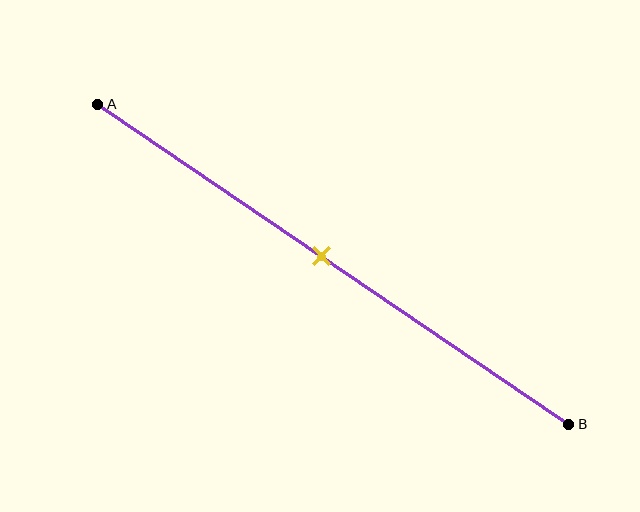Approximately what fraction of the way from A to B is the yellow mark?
The yellow mark is approximately 50% of the way from A to B.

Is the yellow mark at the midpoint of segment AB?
Yes, the mark is approximately at the midpoint.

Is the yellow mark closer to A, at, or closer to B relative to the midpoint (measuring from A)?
The yellow mark is approximately at the midpoint of segment AB.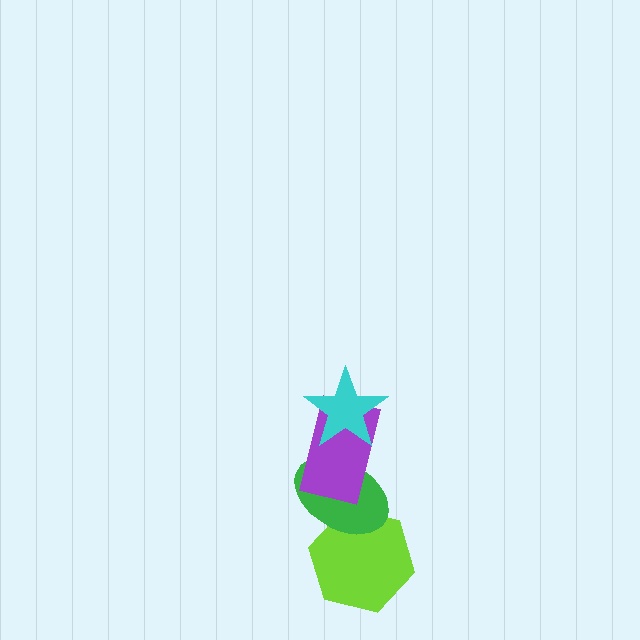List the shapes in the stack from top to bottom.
From top to bottom: the cyan star, the purple rectangle, the green ellipse, the lime hexagon.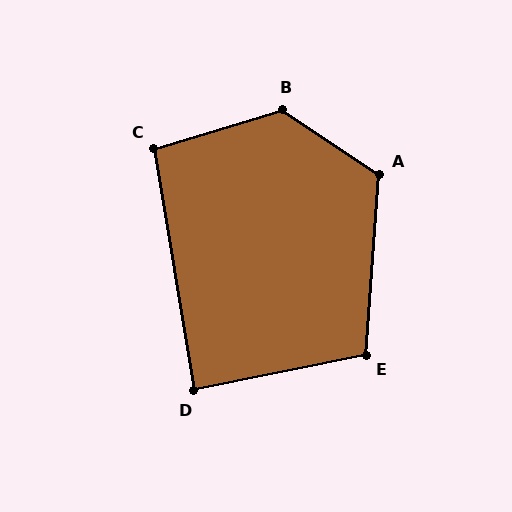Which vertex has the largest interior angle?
B, at approximately 130 degrees.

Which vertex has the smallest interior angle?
D, at approximately 88 degrees.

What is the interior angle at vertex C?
Approximately 97 degrees (obtuse).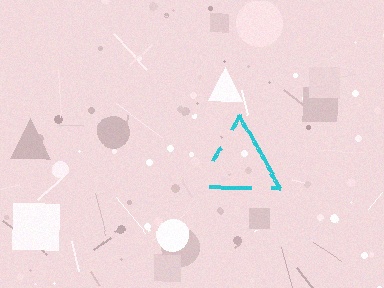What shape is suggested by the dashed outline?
The dashed outline suggests a triangle.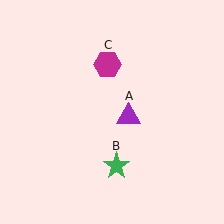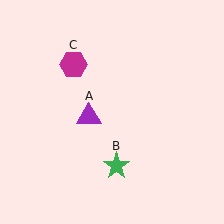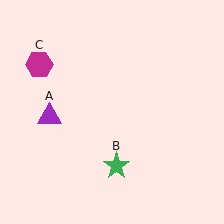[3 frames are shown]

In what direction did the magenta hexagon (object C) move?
The magenta hexagon (object C) moved left.